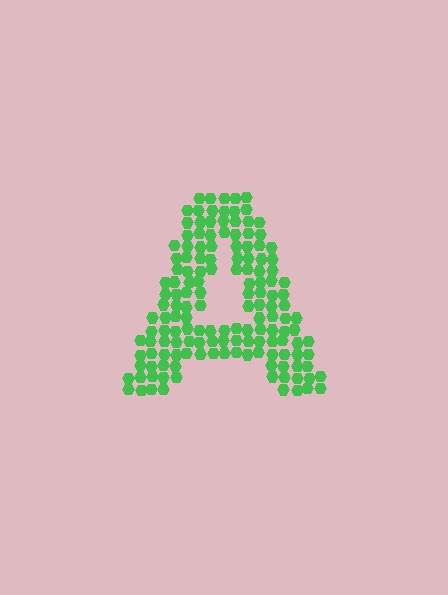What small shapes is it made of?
It is made of small hexagons.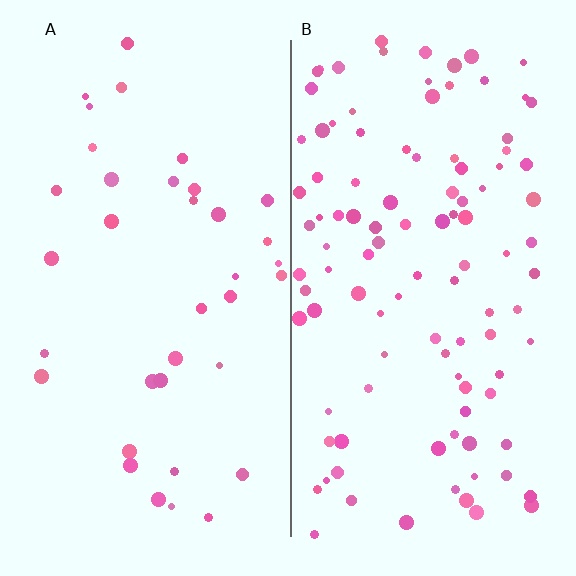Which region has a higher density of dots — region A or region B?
B (the right).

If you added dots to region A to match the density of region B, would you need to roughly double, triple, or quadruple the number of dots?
Approximately triple.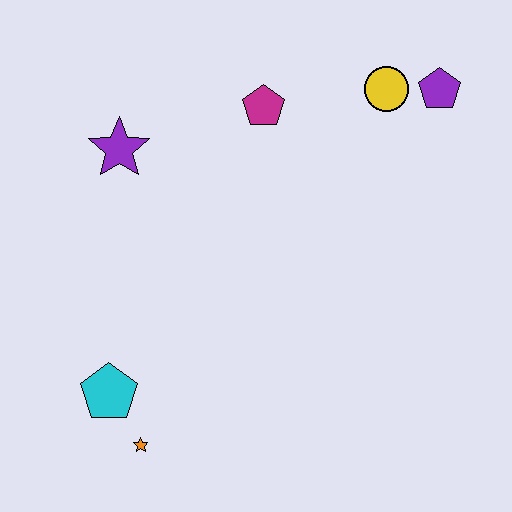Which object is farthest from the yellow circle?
The orange star is farthest from the yellow circle.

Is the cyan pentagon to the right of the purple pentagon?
No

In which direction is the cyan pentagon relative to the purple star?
The cyan pentagon is below the purple star.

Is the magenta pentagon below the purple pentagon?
Yes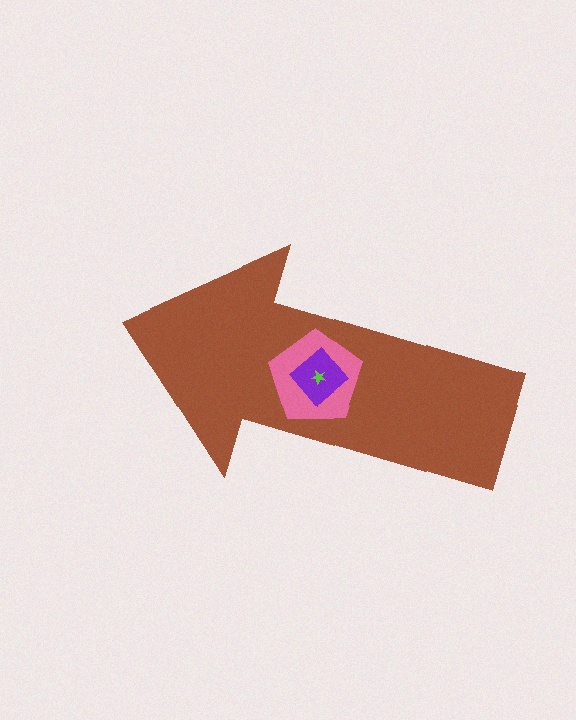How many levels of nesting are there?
4.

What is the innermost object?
The lime star.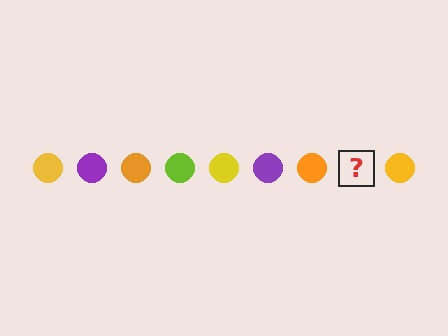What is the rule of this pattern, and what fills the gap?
The rule is that the pattern cycles through yellow, purple, orange, lime circles. The gap should be filled with a lime circle.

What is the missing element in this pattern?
The missing element is a lime circle.